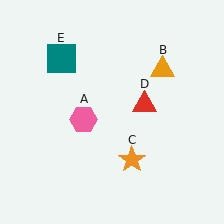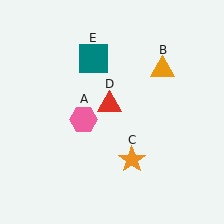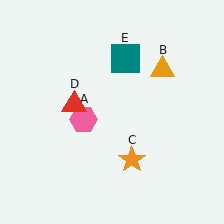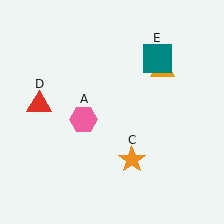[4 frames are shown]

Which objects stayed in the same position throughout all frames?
Pink hexagon (object A) and orange triangle (object B) and orange star (object C) remained stationary.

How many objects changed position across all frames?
2 objects changed position: red triangle (object D), teal square (object E).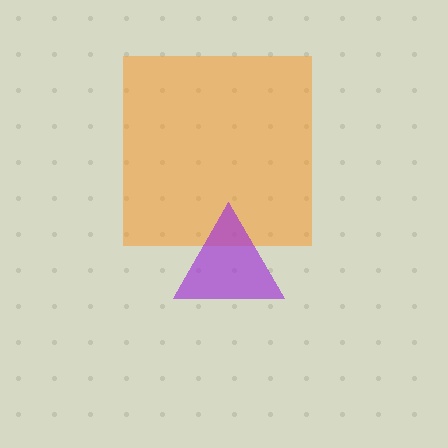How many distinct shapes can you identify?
There are 2 distinct shapes: an orange square, a purple triangle.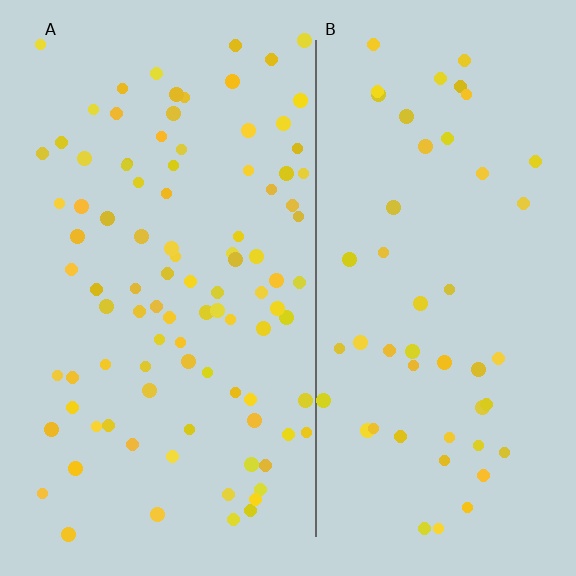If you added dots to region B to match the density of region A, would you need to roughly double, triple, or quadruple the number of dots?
Approximately double.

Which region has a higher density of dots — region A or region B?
A (the left).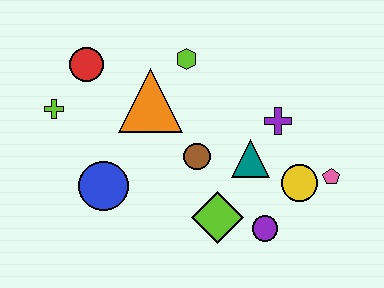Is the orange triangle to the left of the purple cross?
Yes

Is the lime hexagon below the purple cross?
No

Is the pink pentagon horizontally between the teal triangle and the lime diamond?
No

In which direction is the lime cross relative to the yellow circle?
The lime cross is to the left of the yellow circle.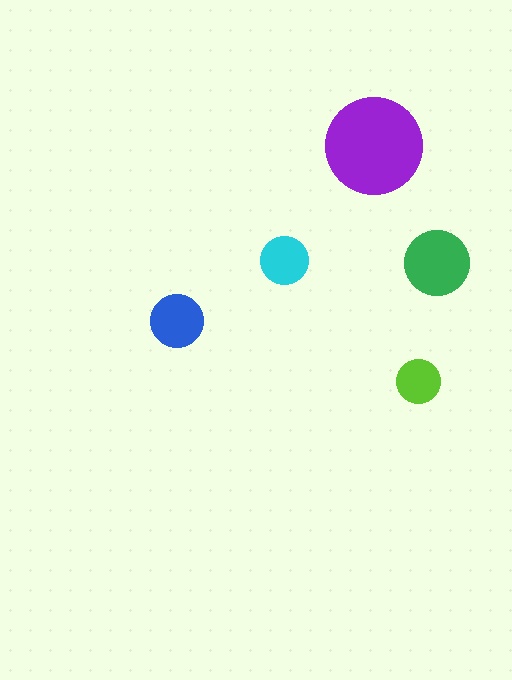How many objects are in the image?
There are 5 objects in the image.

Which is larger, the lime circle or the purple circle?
The purple one.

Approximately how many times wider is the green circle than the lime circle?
About 1.5 times wider.